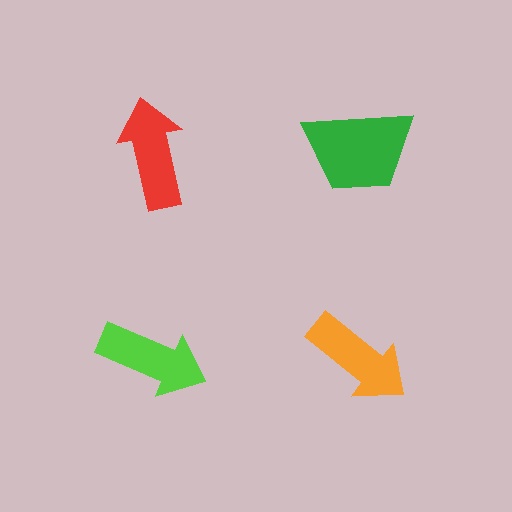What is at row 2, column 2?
An orange arrow.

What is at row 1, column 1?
A red arrow.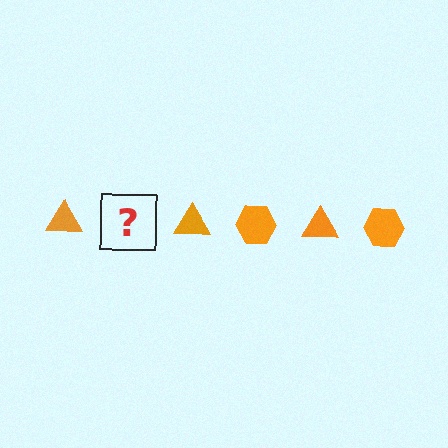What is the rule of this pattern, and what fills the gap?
The rule is that the pattern cycles through triangle, hexagon shapes in orange. The gap should be filled with an orange hexagon.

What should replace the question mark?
The question mark should be replaced with an orange hexagon.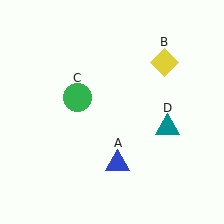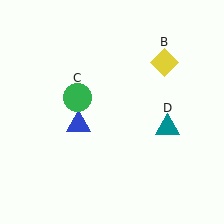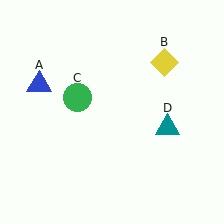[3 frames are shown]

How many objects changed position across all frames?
1 object changed position: blue triangle (object A).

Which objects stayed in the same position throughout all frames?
Yellow diamond (object B) and green circle (object C) and teal triangle (object D) remained stationary.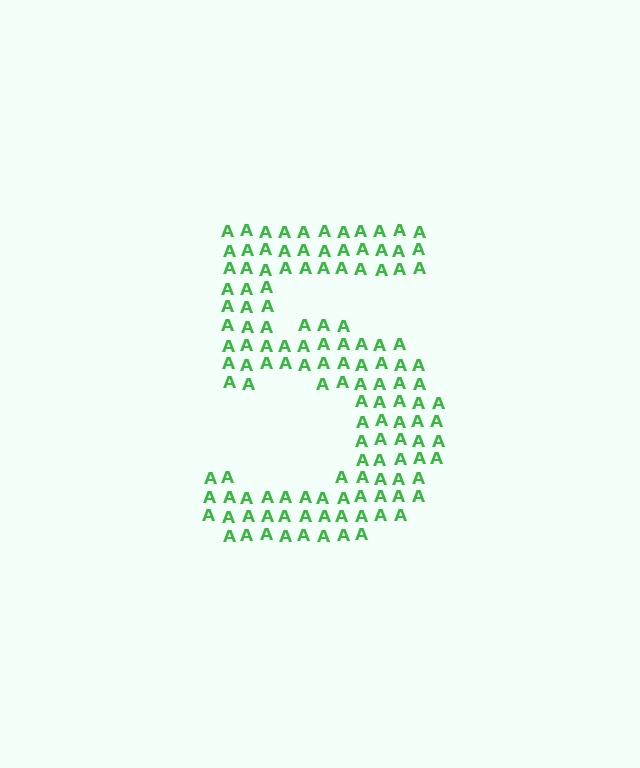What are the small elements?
The small elements are letter A's.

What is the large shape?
The large shape is the digit 5.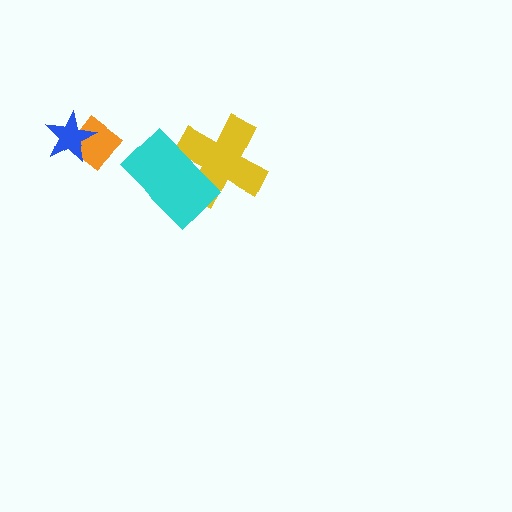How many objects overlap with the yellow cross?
1 object overlaps with the yellow cross.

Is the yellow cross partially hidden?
Yes, it is partially covered by another shape.